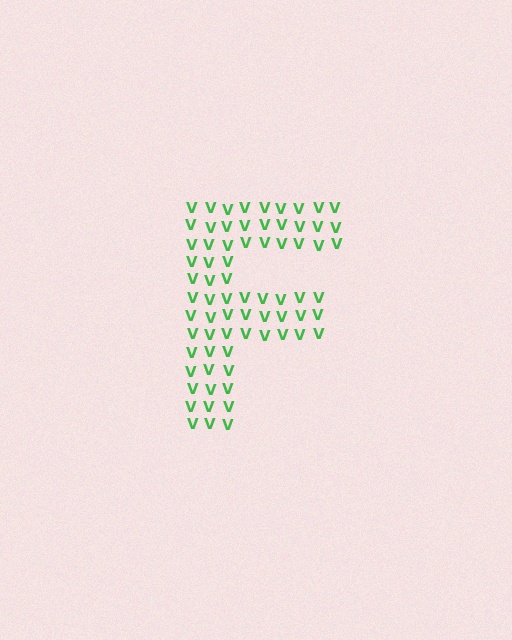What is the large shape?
The large shape is the letter F.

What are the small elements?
The small elements are letter V's.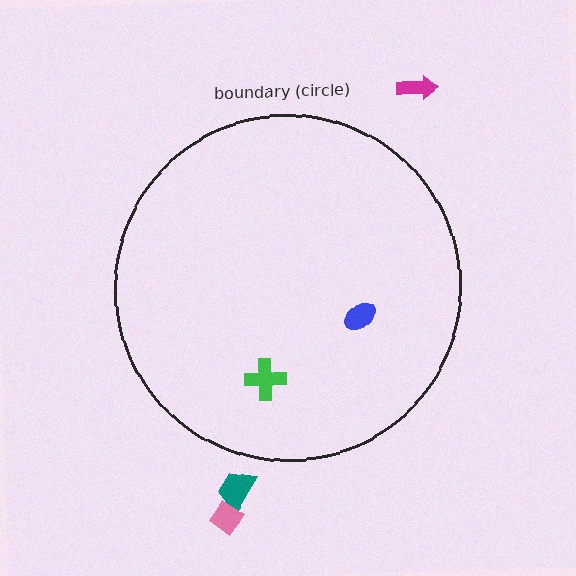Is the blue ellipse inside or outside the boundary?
Inside.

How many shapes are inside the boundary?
2 inside, 3 outside.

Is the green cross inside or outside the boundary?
Inside.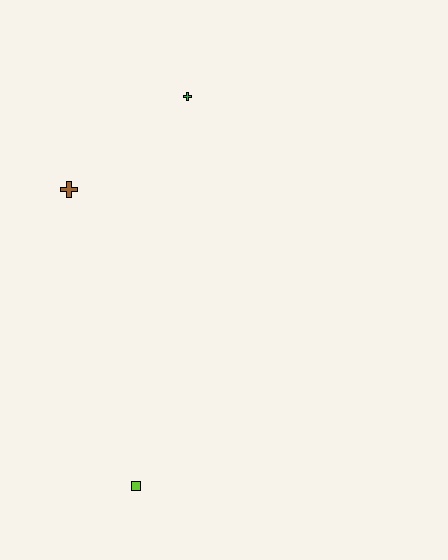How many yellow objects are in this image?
There are no yellow objects.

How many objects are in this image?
There are 3 objects.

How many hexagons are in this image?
There are no hexagons.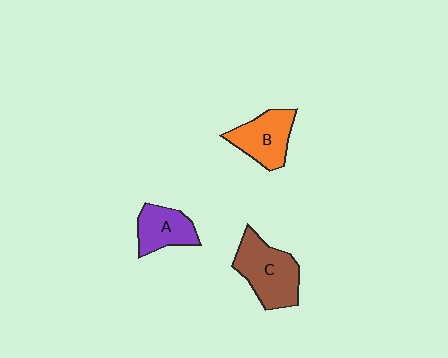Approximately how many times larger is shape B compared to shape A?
Approximately 1.2 times.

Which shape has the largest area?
Shape C (brown).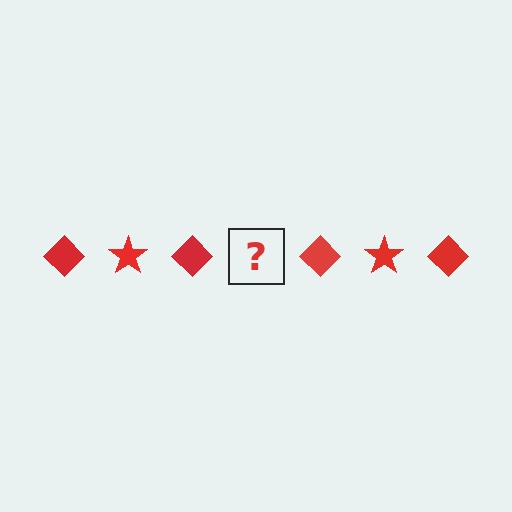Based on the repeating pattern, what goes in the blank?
The blank should be a red star.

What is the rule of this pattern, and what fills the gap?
The rule is that the pattern cycles through diamond, star shapes in red. The gap should be filled with a red star.